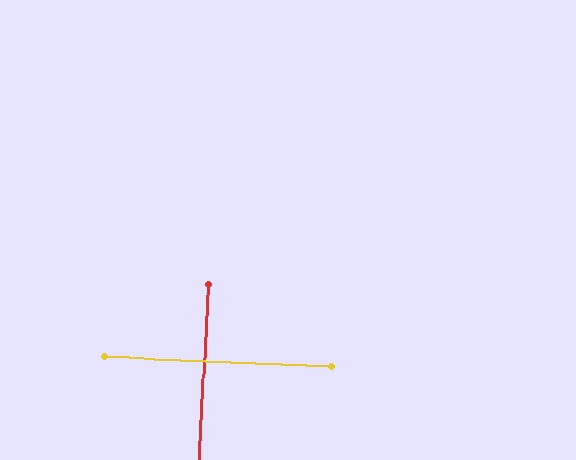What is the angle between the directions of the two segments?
Approximately 90 degrees.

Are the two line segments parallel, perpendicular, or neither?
Perpendicular — they meet at approximately 90°.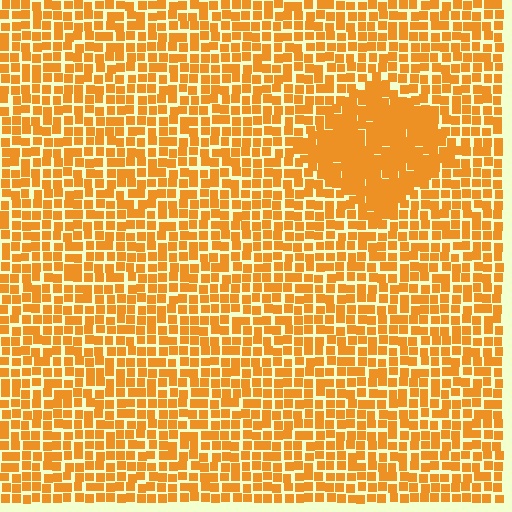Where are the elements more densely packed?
The elements are more densely packed inside the diamond boundary.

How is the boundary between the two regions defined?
The boundary is defined by a change in element density (approximately 1.7x ratio). All elements are the same color, size, and shape.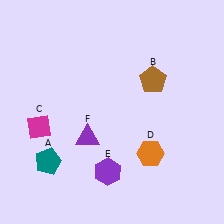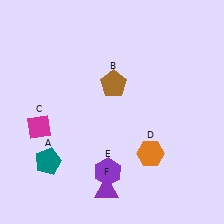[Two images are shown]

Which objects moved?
The objects that moved are: the brown pentagon (B), the purple triangle (F).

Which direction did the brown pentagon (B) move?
The brown pentagon (B) moved left.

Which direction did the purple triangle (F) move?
The purple triangle (F) moved down.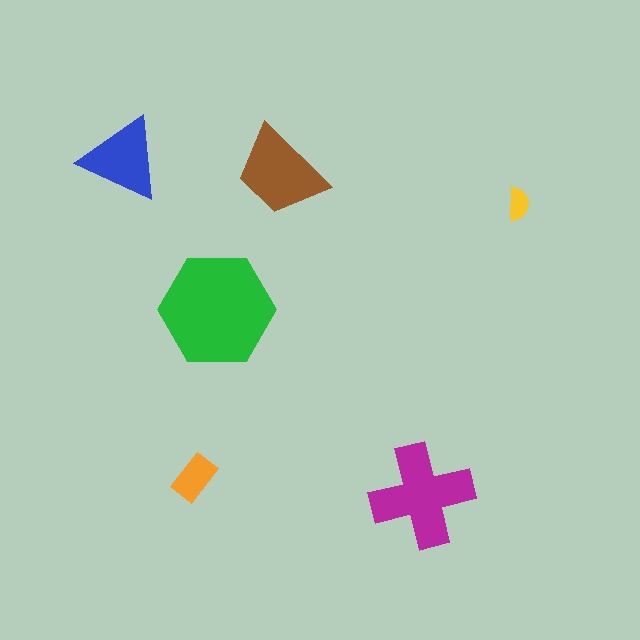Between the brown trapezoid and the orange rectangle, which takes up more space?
The brown trapezoid.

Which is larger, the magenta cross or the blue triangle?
The magenta cross.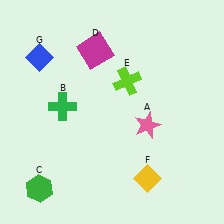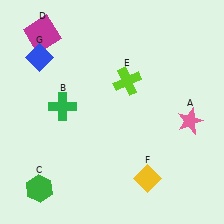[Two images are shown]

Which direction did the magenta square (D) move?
The magenta square (D) moved left.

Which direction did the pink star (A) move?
The pink star (A) moved right.